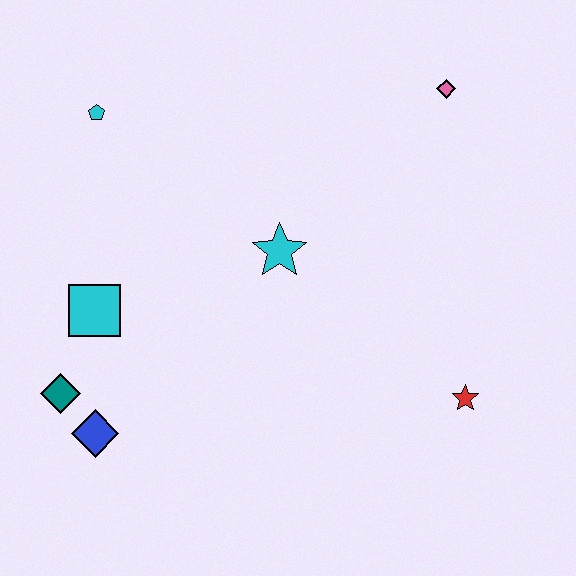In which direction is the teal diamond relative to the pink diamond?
The teal diamond is to the left of the pink diamond.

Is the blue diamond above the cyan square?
No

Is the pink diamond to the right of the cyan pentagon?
Yes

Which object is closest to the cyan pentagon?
The cyan square is closest to the cyan pentagon.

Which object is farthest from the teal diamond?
The pink diamond is farthest from the teal diamond.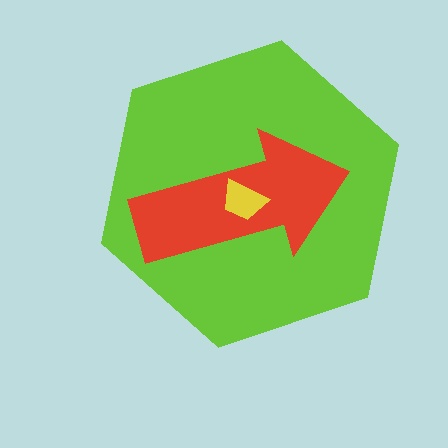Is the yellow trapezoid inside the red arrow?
Yes.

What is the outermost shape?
The lime hexagon.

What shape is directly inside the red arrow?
The yellow trapezoid.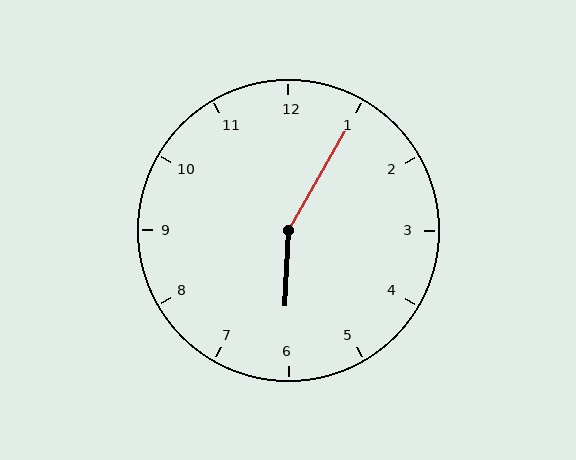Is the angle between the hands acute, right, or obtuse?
It is obtuse.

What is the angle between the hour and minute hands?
Approximately 152 degrees.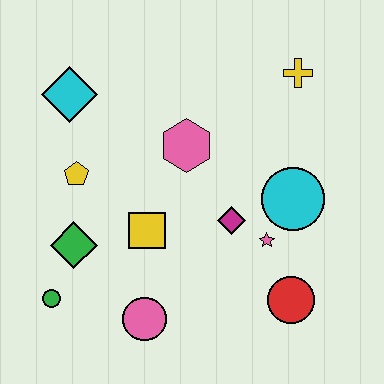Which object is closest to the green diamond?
The green circle is closest to the green diamond.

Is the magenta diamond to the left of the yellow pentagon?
No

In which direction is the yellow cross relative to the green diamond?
The yellow cross is to the right of the green diamond.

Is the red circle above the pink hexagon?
No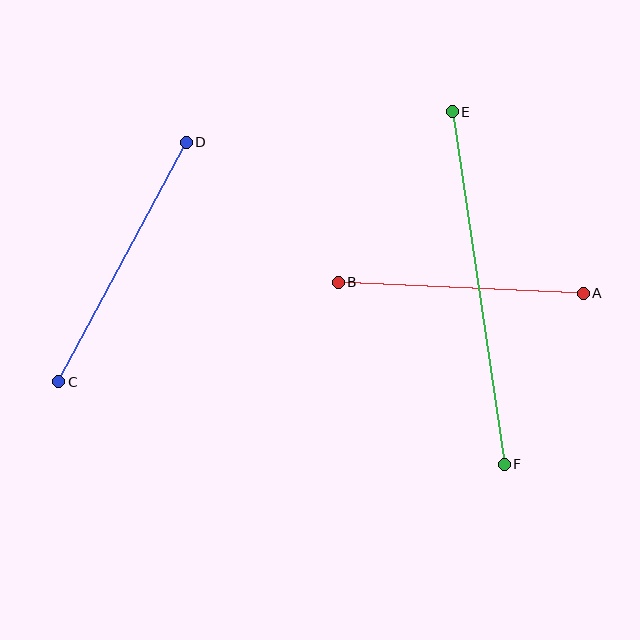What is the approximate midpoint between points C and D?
The midpoint is at approximately (123, 262) pixels.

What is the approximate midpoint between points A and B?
The midpoint is at approximately (461, 288) pixels.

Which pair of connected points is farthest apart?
Points E and F are farthest apart.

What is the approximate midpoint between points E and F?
The midpoint is at approximately (478, 288) pixels.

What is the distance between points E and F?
The distance is approximately 357 pixels.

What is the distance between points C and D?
The distance is approximately 271 pixels.